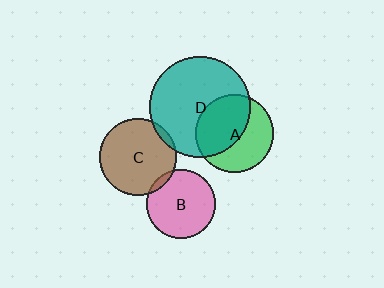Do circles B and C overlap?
Yes.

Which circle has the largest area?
Circle D (teal).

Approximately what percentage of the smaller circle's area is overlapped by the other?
Approximately 5%.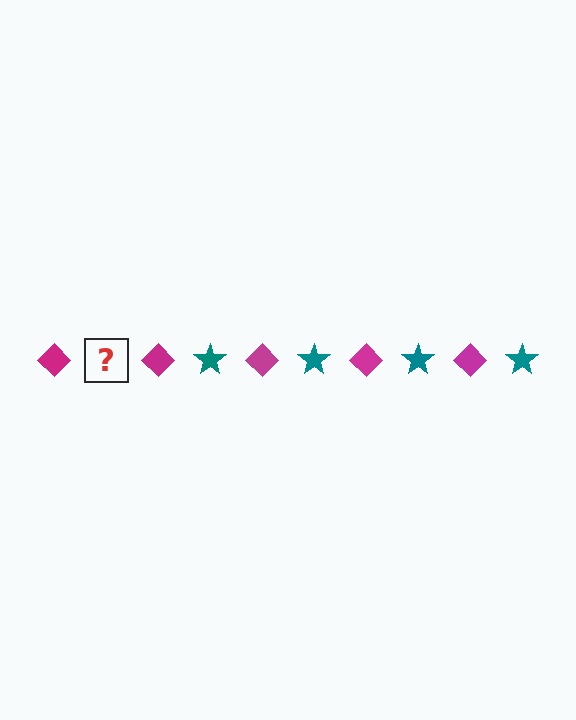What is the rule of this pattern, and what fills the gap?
The rule is that the pattern alternates between magenta diamond and teal star. The gap should be filled with a teal star.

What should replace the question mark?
The question mark should be replaced with a teal star.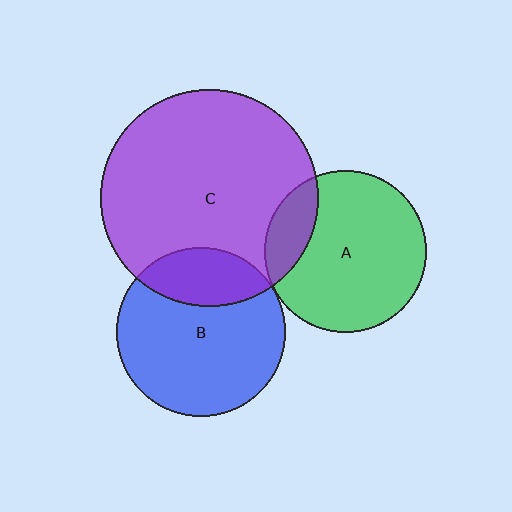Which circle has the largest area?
Circle C (purple).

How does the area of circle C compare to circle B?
Approximately 1.7 times.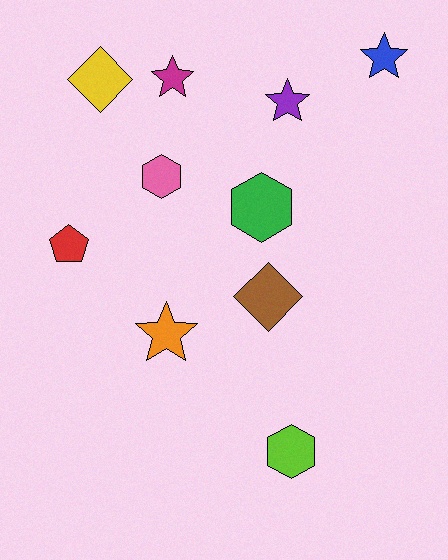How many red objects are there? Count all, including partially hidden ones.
There is 1 red object.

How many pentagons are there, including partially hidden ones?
There is 1 pentagon.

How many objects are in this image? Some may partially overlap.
There are 10 objects.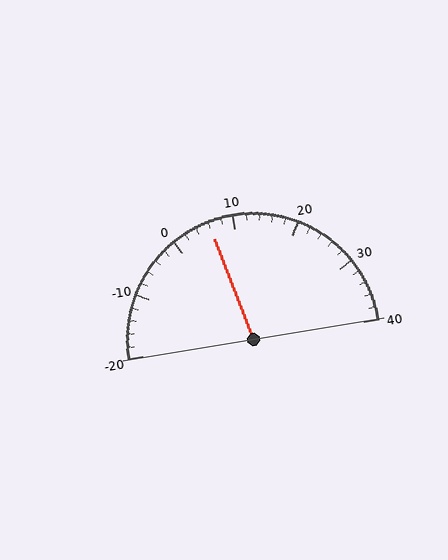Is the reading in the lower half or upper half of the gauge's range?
The reading is in the lower half of the range (-20 to 40).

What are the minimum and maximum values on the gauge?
The gauge ranges from -20 to 40.